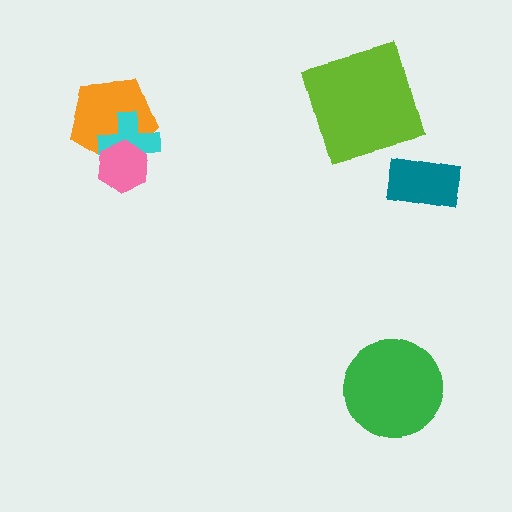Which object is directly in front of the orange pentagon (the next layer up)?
The cyan cross is directly in front of the orange pentagon.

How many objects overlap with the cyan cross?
2 objects overlap with the cyan cross.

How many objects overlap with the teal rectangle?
0 objects overlap with the teal rectangle.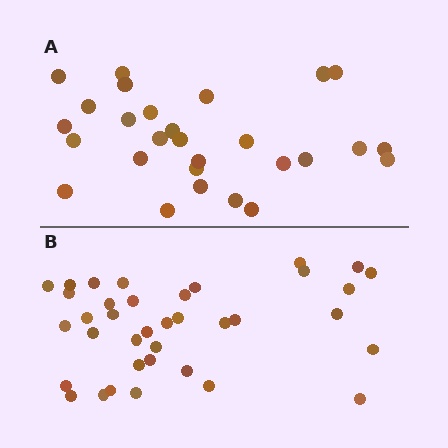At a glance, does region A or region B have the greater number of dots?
Region B (the bottom region) has more dots.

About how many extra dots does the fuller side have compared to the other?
Region B has roughly 8 or so more dots than region A.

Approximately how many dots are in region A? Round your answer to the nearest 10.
About 30 dots. (The exact count is 28, which rounds to 30.)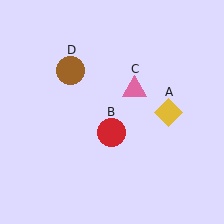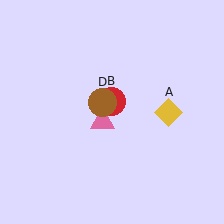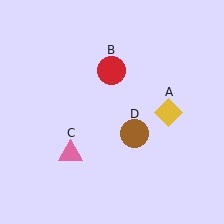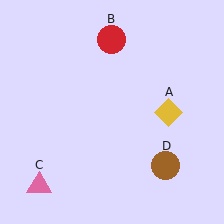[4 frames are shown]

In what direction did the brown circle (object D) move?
The brown circle (object D) moved down and to the right.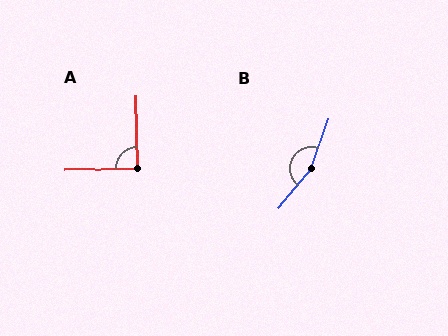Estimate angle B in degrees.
Approximately 160 degrees.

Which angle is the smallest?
A, at approximately 91 degrees.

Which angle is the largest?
B, at approximately 160 degrees.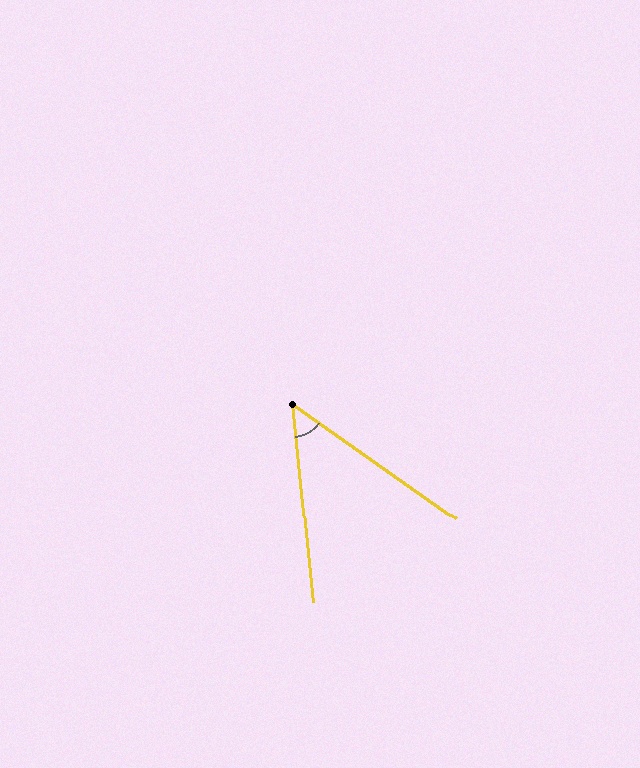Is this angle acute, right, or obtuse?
It is acute.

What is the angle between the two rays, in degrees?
Approximately 49 degrees.